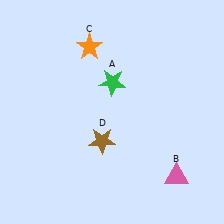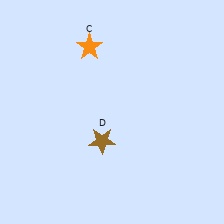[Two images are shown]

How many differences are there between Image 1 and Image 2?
There are 2 differences between the two images.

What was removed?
The pink triangle (B), the green star (A) were removed in Image 2.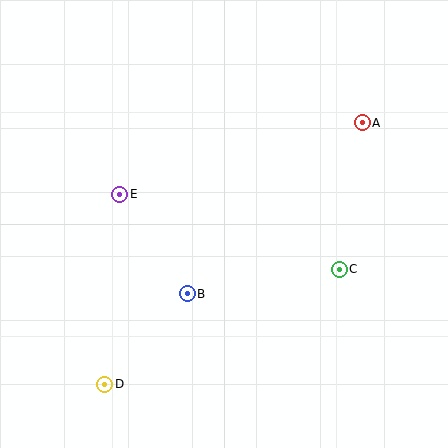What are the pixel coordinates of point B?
Point B is at (187, 294).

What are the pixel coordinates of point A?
Point A is at (362, 123).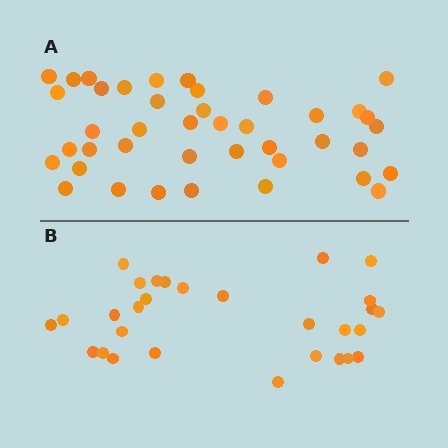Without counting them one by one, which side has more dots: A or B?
Region A (the top region) has more dots.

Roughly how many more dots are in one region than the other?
Region A has roughly 12 or so more dots than region B.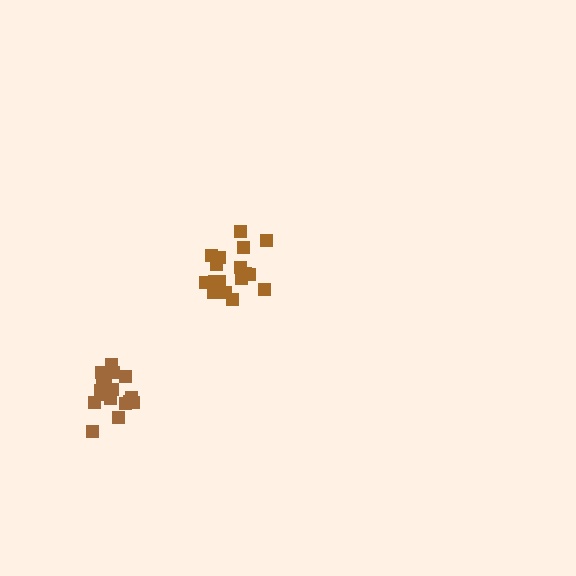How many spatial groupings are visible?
There are 2 spatial groupings.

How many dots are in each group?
Group 1: 17 dots, Group 2: 17 dots (34 total).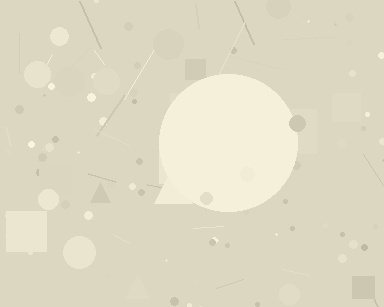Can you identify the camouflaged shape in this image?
The camouflaged shape is a circle.